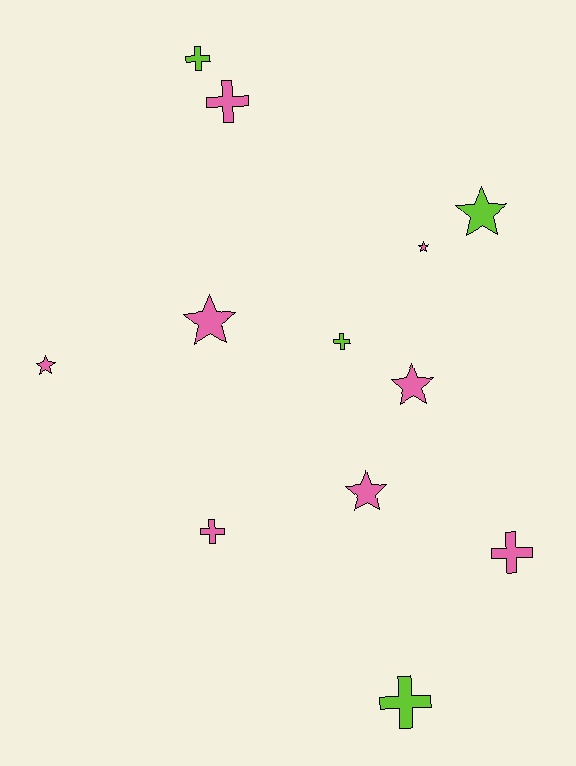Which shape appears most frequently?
Cross, with 6 objects.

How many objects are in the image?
There are 12 objects.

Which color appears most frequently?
Pink, with 8 objects.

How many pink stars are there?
There are 5 pink stars.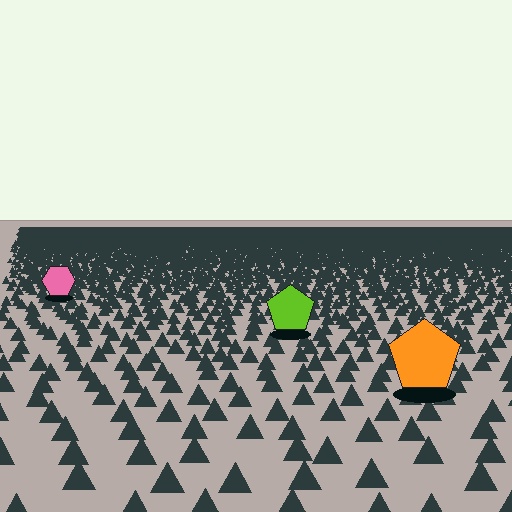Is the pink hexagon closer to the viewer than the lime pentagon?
No. The lime pentagon is closer — you can tell from the texture gradient: the ground texture is coarser near it.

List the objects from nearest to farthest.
From nearest to farthest: the orange pentagon, the lime pentagon, the pink hexagon.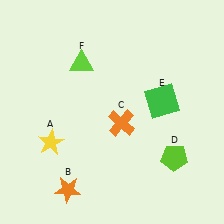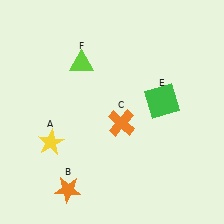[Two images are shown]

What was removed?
The lime pentagon (D) was removed in Image 2.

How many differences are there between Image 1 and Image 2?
There is 1 difference between the two images.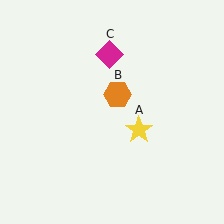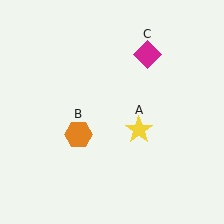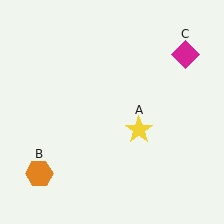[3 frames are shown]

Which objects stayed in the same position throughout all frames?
Yellow star (object A) remained stationary.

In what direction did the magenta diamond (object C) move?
The magenta diamond (object C) moved right.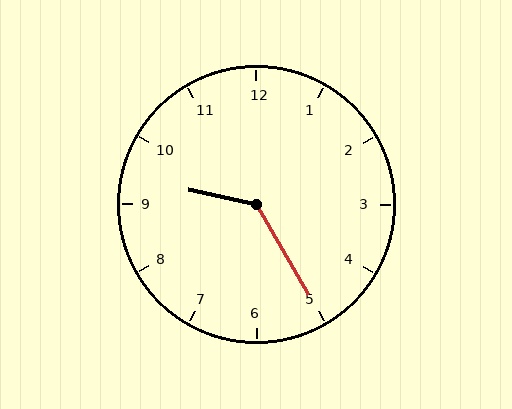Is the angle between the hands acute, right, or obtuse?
It is obtuse.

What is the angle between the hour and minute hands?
Approximately 132 degrees.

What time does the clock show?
9:25.